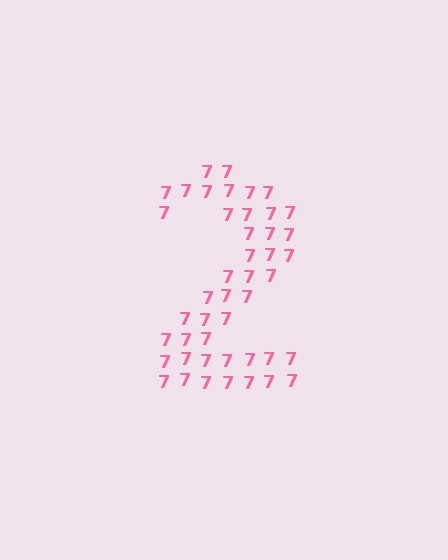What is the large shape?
The large shape is the digit 2.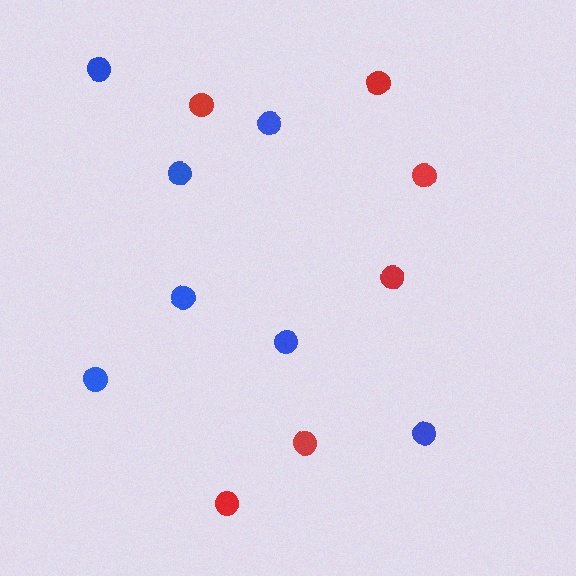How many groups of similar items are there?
There are 2 groups: one group of blue circles (7) and one group of red circles (6).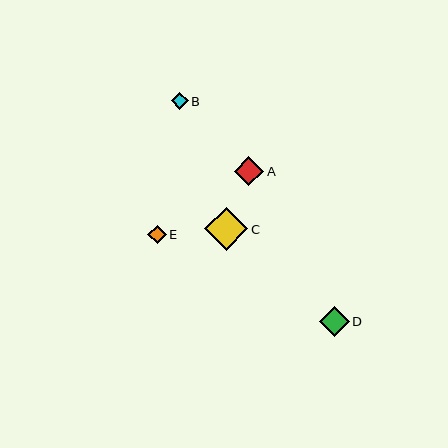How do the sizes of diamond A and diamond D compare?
Diamond A and diamond D are approximately the same size.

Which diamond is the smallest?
Diamond B is the smallest with a size of approximately 17 pixels.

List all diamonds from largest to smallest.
From largest to smallest: C, A, D, E, B.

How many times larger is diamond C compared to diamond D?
Diamond C is approximately 1.5 times the size of diamond D.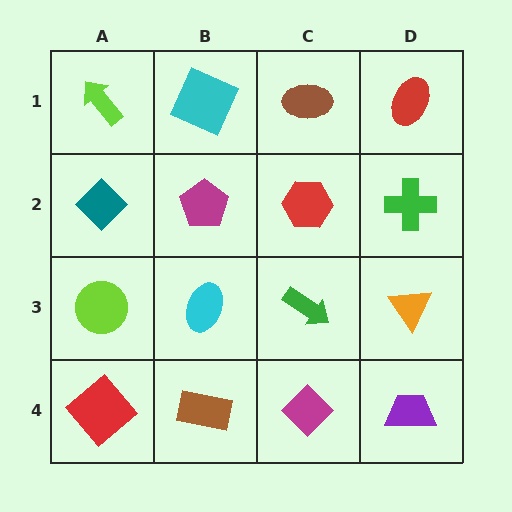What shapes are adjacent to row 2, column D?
A red ellipse (row 1, column D), an orange triangle (row 3, column D), a red hexagon (row 2, column C).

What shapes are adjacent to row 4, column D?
An orange triangle (row 3, column D), a magenta diamond (row 4, column C).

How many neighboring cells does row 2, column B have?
4.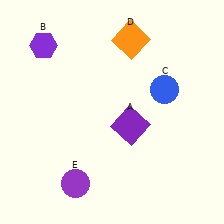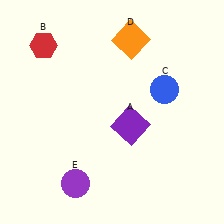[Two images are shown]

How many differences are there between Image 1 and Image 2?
There is 1 difference between the two images.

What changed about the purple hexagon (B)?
In Image 1, B is purple. In Image 2, it changed to red.